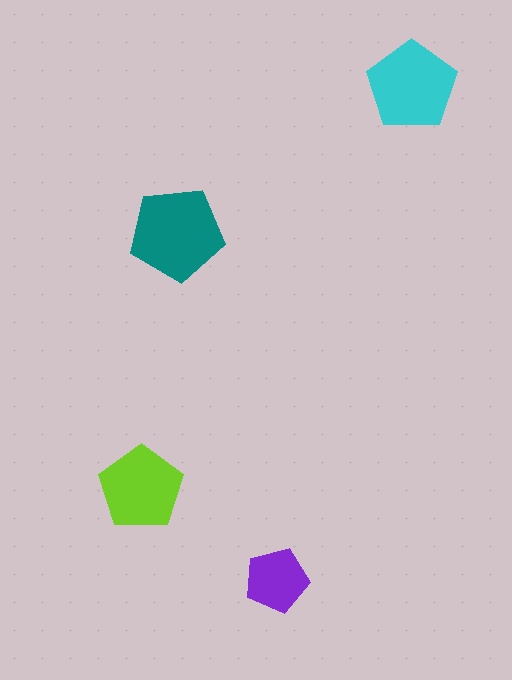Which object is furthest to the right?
The cyan pentagon is rightmost.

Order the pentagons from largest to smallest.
the teal one, the cyan one, the lime one, the purple one.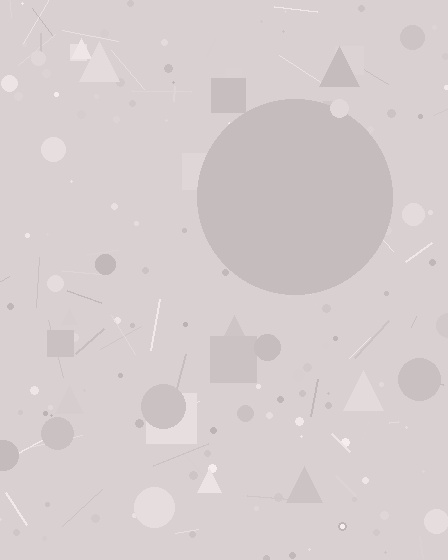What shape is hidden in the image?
A circle is hidden in the image.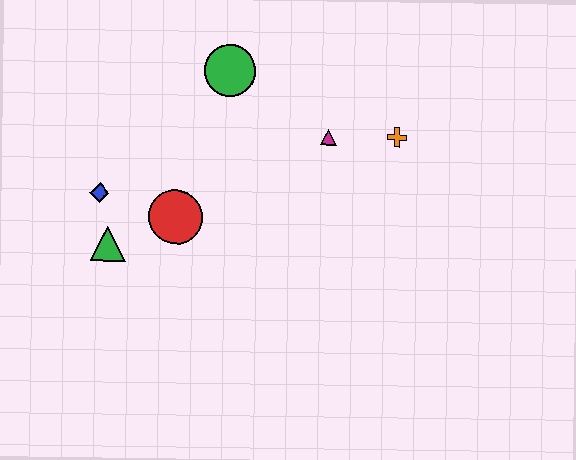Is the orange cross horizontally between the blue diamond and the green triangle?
No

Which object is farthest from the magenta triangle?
The green triangle is farthest from the magenta triangle.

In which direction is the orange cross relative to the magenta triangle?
The orange cross is to the right of the magenta triangle.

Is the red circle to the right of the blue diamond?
Yes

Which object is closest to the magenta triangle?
The orange cross is closest to the magenta triangle.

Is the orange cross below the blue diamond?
No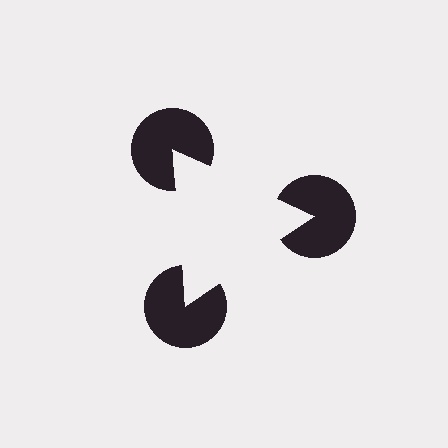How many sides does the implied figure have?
3 sides.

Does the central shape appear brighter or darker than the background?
It typically appears slightly brighter than the background, even though no actual brightness change is drawn.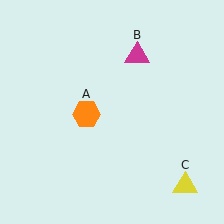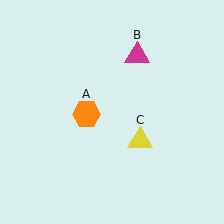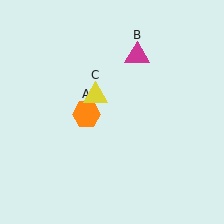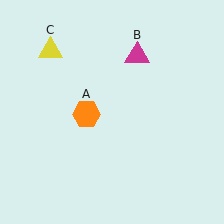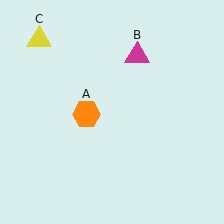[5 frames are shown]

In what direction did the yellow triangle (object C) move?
The yellow triangle (object C) moved up and to the left.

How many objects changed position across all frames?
1 object changed position: yellow triangle (object C).